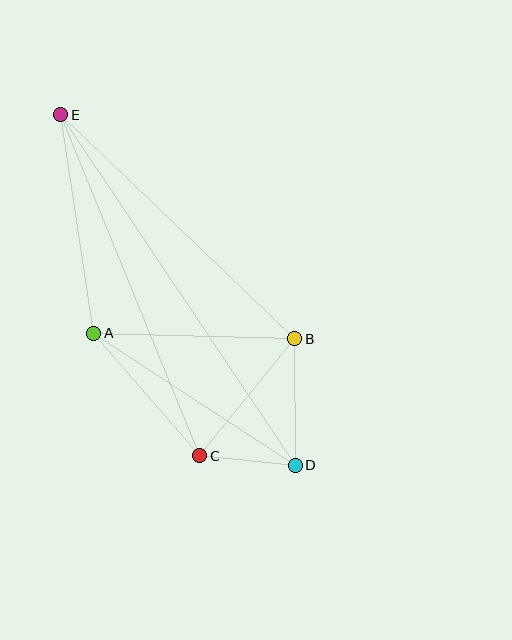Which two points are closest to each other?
Points C and D are closest to each other.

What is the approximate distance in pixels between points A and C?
The distance between A and C is approximately 162 pixels.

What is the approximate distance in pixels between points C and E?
The distance between C and E is approximately 368 pixels.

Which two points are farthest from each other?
Points D and E are farthest from each other.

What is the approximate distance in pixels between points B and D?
The distance between B and D is approximately 126 pixels.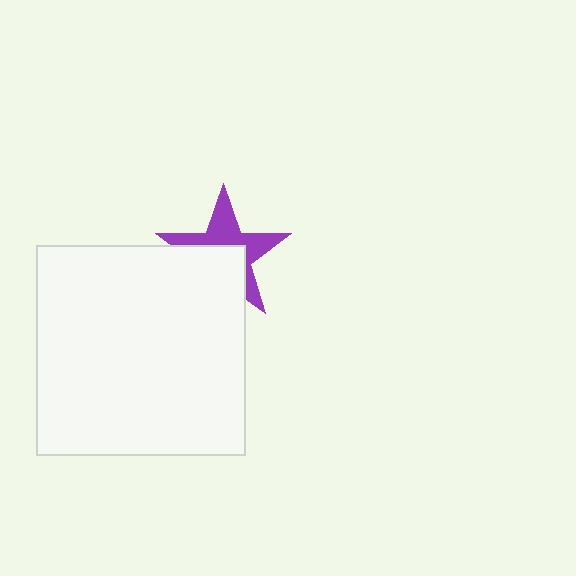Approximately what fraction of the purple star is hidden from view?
Roughly 47% of the purple star is hidden behind the white square.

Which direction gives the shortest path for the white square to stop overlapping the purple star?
Moving down gives the shortest separation.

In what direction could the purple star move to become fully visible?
The purple star could move up. That would shift it out from behind the white square entirely.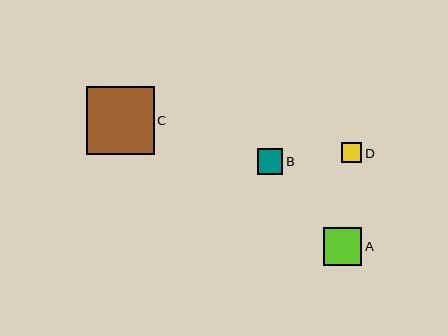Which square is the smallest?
Square D is the smallest with a size of approximately 20 pixels.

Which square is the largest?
Square C is the largest with a size of approximately 68 pixels.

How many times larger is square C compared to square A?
Square C is approximately 1.8 times the size of square A.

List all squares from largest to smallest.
From largest to smallest: C, A, B, D.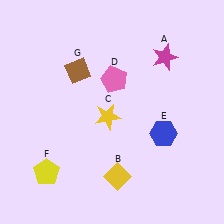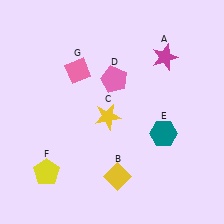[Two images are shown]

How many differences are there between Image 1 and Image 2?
There are 2 differences between the two images.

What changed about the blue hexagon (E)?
In Image 1, E is blue. In Image 2, it changed to teal.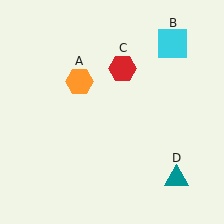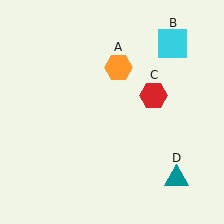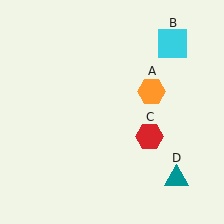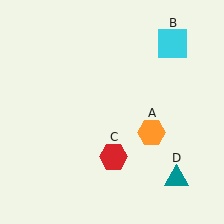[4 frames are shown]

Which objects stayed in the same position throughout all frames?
Cyan square (object B) and teal triangle (object D) remained stationary.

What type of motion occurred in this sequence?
The orange hexagon (object A), red hexagon (object C) rotated clockwise around the center of the scene.